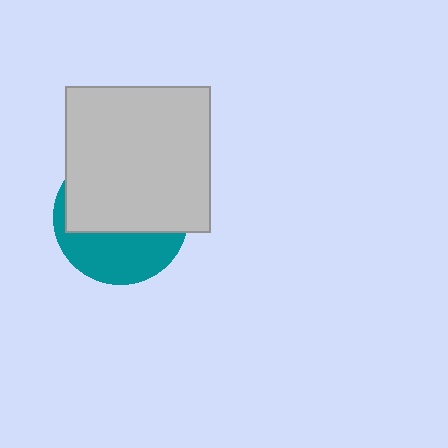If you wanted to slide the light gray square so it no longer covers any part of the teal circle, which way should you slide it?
Slide it up — that is the most direct way to separate the two shapes.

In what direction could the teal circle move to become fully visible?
The teal circle could move down. That would shift it out from behind the light gray square entirely.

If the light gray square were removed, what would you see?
You would see the complete teal circle.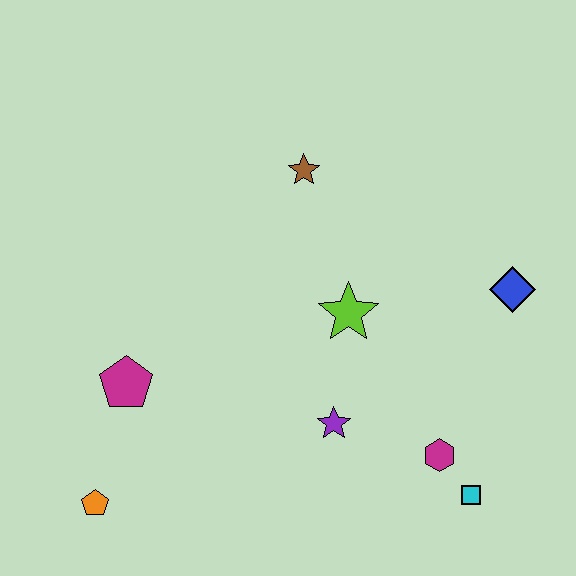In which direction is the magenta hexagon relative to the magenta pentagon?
The magenta hexagon is to the right of the magenta pentagon.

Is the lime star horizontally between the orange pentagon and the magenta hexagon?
Yes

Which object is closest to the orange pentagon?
The magenta pentagon is closest to the orange pentagon.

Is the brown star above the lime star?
Yes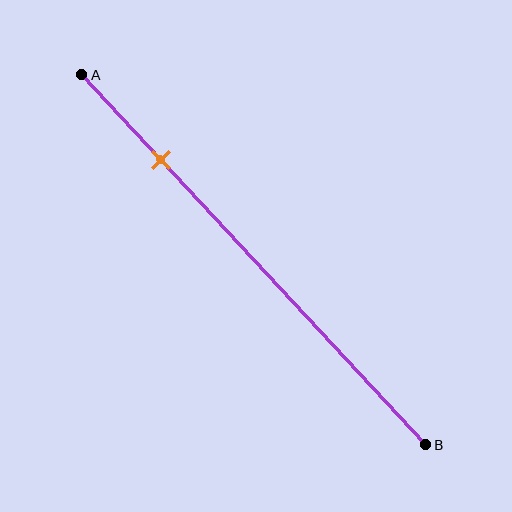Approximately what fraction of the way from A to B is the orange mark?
The orange mark is approximately 25% of the way from A to B.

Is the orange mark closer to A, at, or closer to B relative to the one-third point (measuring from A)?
The orange mark is closer to point A than the one-third point of segment AB.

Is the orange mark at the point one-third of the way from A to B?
No, the mark is at about 25% from A, not at the 33% one-third point.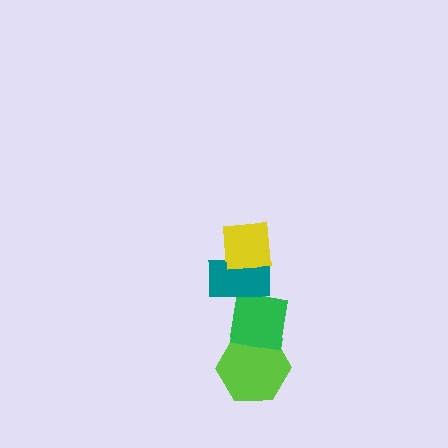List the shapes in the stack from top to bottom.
From top to bottom: the yellow square, the teal rectangle, the green square, the lime hexagon.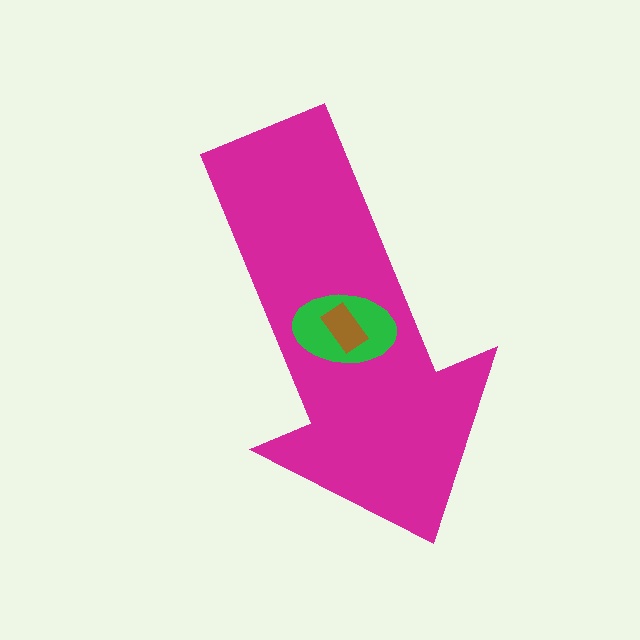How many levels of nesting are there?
3.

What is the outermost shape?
The magenta arrow.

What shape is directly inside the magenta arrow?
The green ellipse.